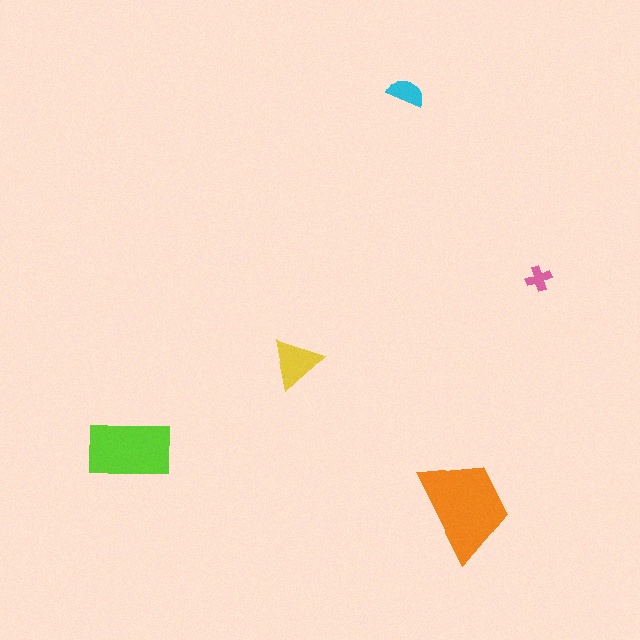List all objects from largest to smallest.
The orange trapezoid, the lime rectangle, the yellow triangle, the cyan semicircle, the pink cross.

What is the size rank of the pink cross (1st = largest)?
5th.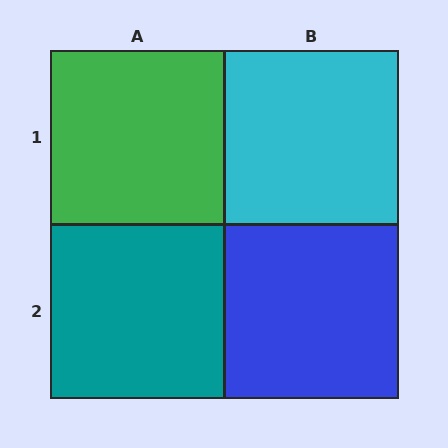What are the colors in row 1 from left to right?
Green, cyan.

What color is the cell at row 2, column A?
Teal.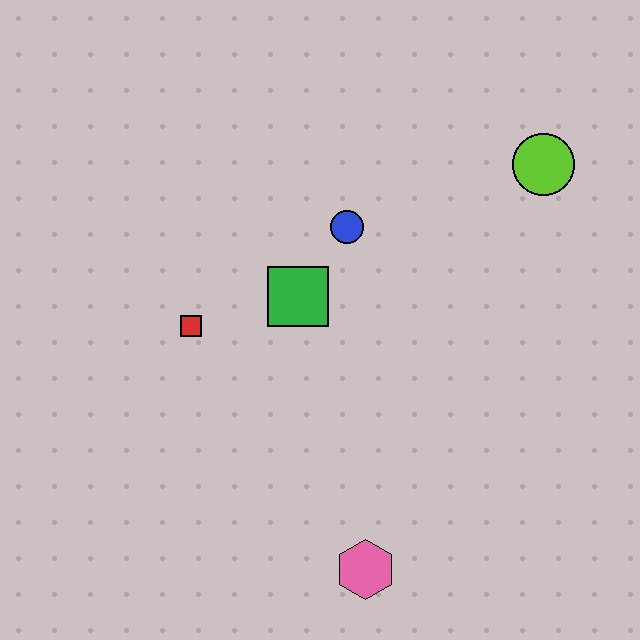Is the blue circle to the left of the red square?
No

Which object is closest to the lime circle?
The blue circle is closest to the lime circle.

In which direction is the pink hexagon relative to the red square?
The pink hexagon is below the red square.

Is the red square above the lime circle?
No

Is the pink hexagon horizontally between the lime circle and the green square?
Yes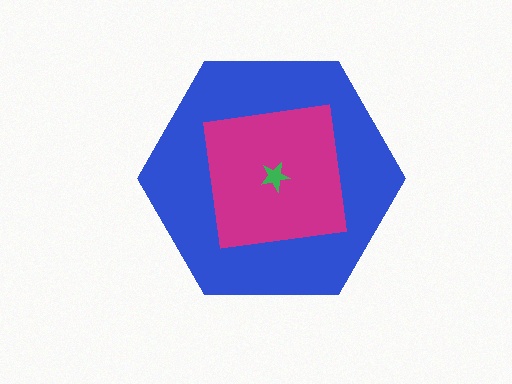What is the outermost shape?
The blue hexagon.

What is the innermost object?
The green star.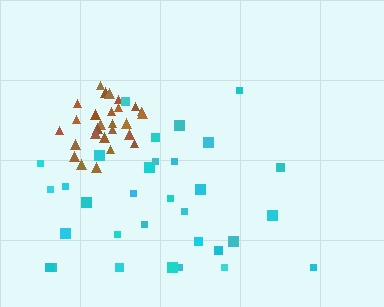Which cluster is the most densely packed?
Brown.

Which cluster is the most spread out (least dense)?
Cyan.